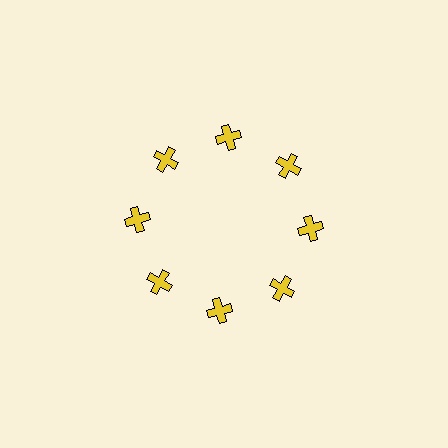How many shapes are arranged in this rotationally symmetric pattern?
There are 8 shapes, arranged in 8 groups of 1.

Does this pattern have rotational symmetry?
Yes, this pattern has 8-fold rotational symmetry. It looks the same after rotating 45 degrees around the center.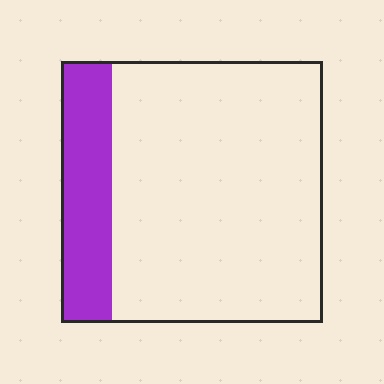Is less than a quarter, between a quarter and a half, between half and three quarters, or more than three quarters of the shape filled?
Less than a quarter.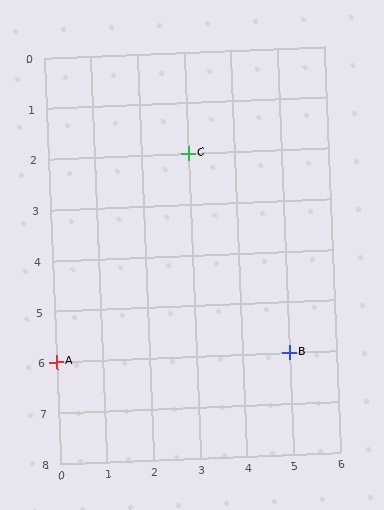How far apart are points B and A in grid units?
Points B and A are 5 columns apart.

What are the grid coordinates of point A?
Point A is at grid coordinates (0, 6).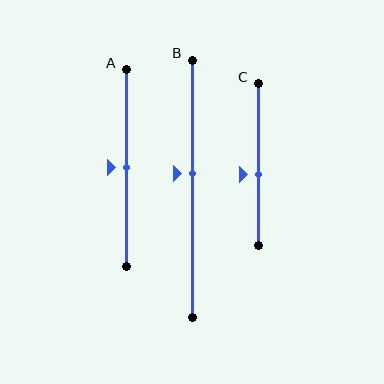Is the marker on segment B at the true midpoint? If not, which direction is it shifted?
No, the marker on segment B is shifted upward by about 6% of the segment length.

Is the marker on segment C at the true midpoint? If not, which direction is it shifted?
No, the marker on segment C is shifted downward by about 6% of the segment length.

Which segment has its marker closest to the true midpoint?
Segment A has its marker closest to the true midpoint.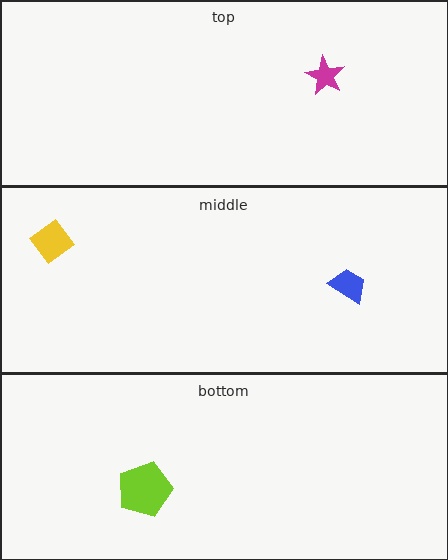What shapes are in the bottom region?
The lime pentagon.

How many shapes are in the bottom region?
1.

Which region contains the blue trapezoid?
The middle region.